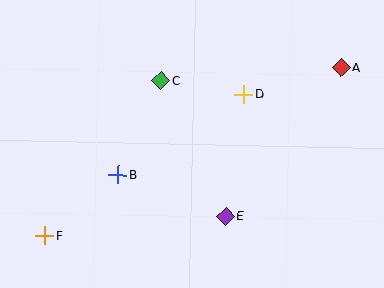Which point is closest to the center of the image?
Point C at (161, 80) is closest to the center.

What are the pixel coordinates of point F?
Point F is at (45, 235).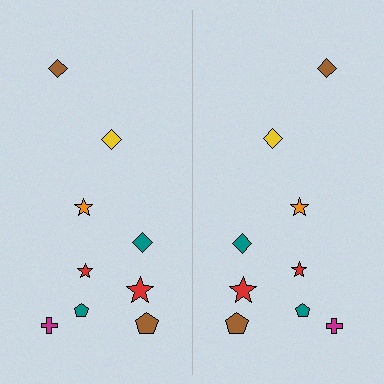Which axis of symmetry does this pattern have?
The pattern has a vertical axis of symmetry running through the center of the image.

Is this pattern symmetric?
Yes, this pattern has bilateral (reflection) symmetry.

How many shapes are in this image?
There are 18 shapes in this image.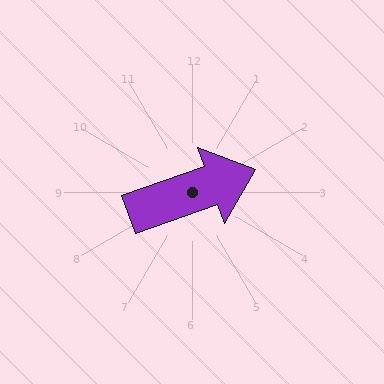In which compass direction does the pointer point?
East.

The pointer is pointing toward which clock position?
Roughly 2 o'clock.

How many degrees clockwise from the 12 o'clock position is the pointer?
Approximately 71 degrees.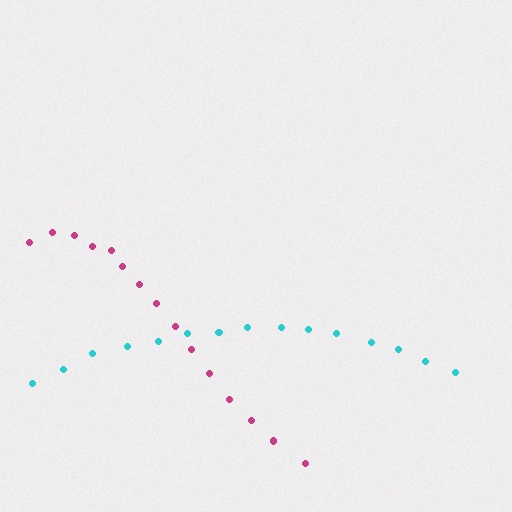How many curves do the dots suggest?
There are 2 distinct paths.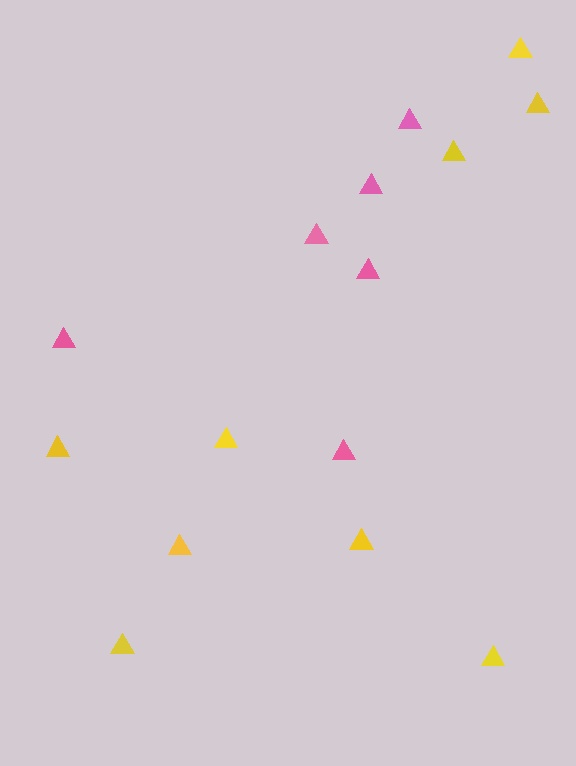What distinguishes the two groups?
There are 2 groups: one group of pink triangles (6) and one group of yellow triangles (9).